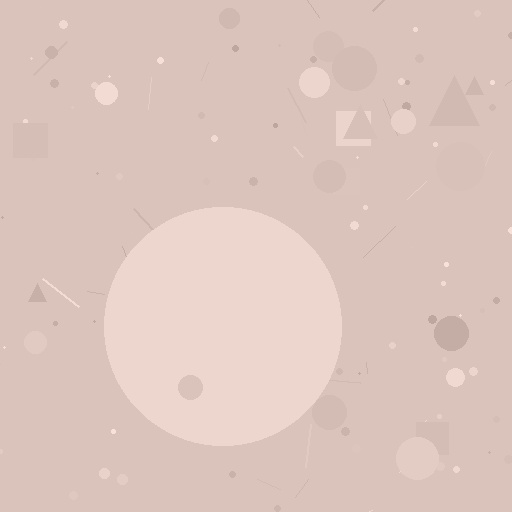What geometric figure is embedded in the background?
A circle is embedded in the background.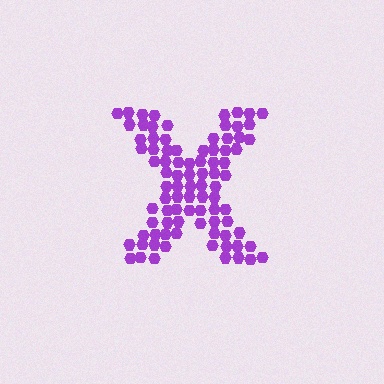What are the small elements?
The small elements are hexagons.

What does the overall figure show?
The overall figure shows the letter X.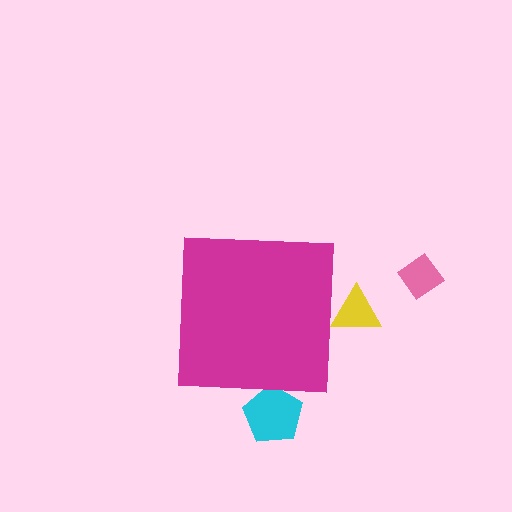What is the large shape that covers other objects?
A magenta square.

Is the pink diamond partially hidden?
No, the pink diamond is fully visible.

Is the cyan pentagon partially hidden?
Yes, the cyan pentagon is partially hidden behind the magenta square.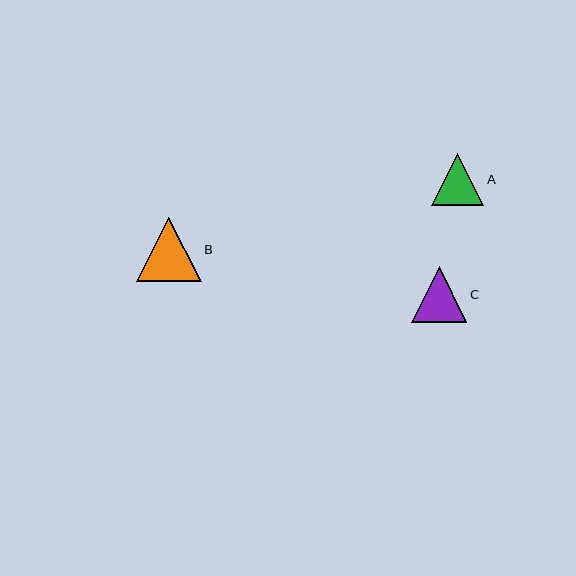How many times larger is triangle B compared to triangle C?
Triangle B is approximately 1.2 times the size of triangle C.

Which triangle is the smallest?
Triangle A is the smallest with a size of approximately 53 pixels.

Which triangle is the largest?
Triangle B is the largest with a size of approximately 64 pixels.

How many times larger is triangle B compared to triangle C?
Triangle B is approximately 1.2 times the size of triangle C.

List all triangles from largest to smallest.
From largest to smallest: B, C, A.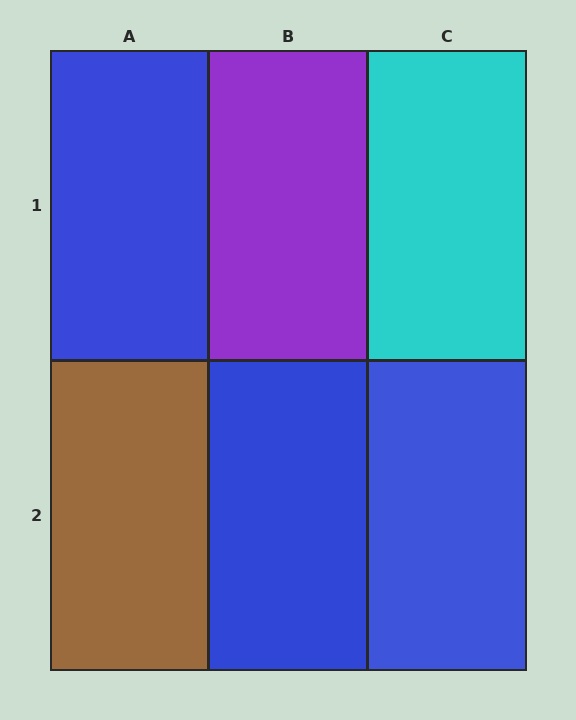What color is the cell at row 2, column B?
Blue.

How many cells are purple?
1 cell is purple.